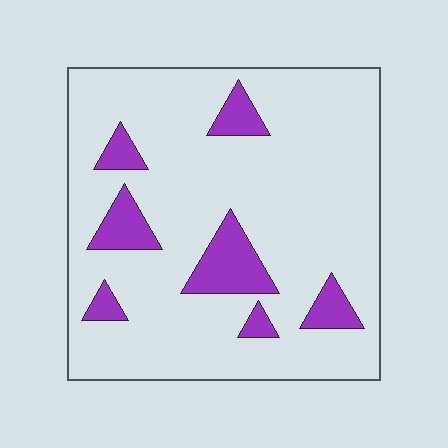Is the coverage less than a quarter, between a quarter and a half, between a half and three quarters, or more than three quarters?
Less than a quarter.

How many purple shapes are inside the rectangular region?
7.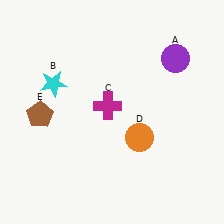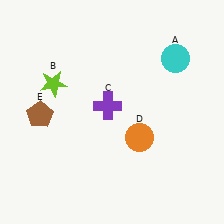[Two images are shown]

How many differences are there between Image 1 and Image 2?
There are 3 differences between the two images.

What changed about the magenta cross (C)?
In Image 1, C is magenta. In Image 2, it changed to purple.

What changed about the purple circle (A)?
In Image 1, A is purple. In Image 2, it changed to cyan.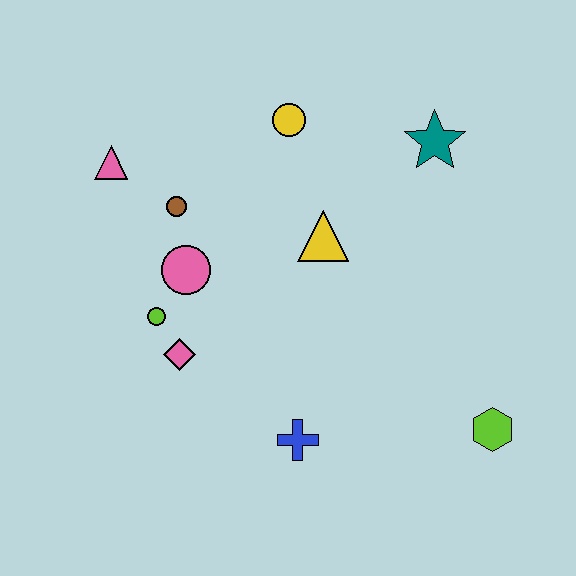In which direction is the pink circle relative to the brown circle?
The pink circle is below the brown circle.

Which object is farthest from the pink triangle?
The lime hexagon is farthest from the pink triangle.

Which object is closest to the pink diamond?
The lime circle is closest to the pink diamond.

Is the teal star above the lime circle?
Yes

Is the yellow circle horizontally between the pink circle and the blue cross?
Yes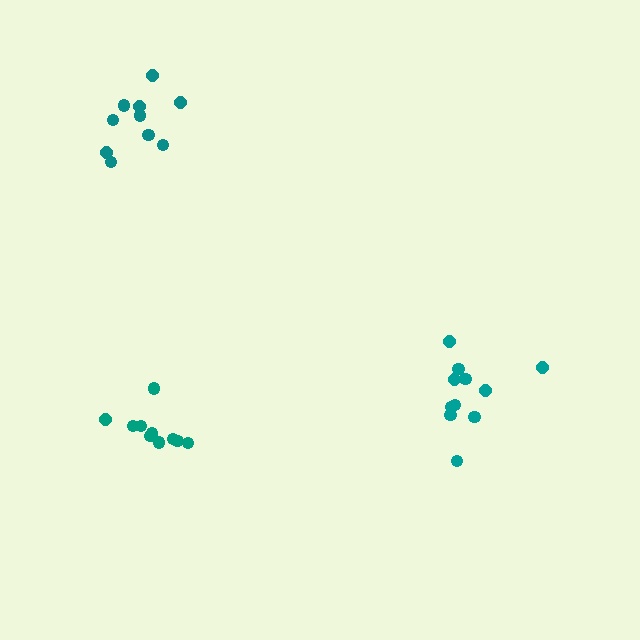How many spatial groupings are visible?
There are 3 spatial groupings.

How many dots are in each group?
Group 1: 10 dots, Group 2: 11 dots, Group 3: 10 dots (31 total).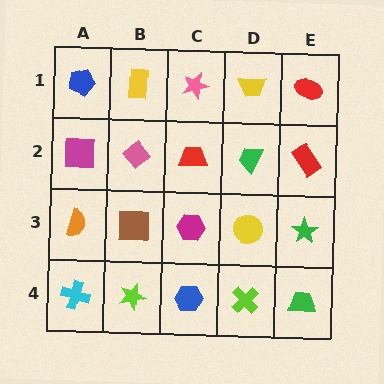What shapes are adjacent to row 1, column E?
A red rectangle (row 2, column E), a yellow trapezoid (row 1, column D).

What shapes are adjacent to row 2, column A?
A blue pentagon (row 1, column A), an orange semicircle (row 3, column A), a pink diamond (row 2, column B).